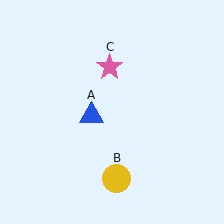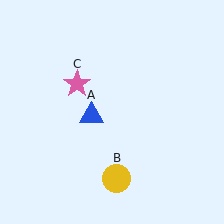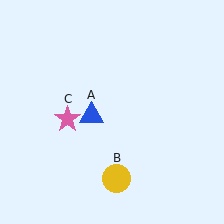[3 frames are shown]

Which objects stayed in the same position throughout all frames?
Blue triangle (object A) and yellow circle (object B) remained stationary.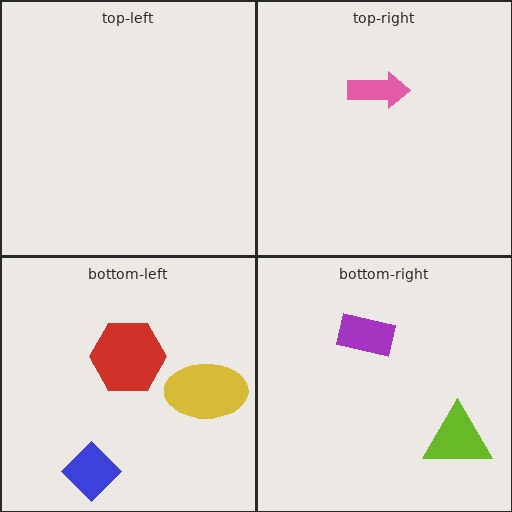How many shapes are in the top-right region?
1.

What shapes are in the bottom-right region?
The lime triangle, the purple rectangle.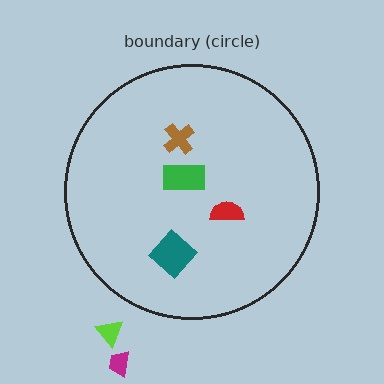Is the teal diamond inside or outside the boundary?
Inside.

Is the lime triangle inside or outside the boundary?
Outside.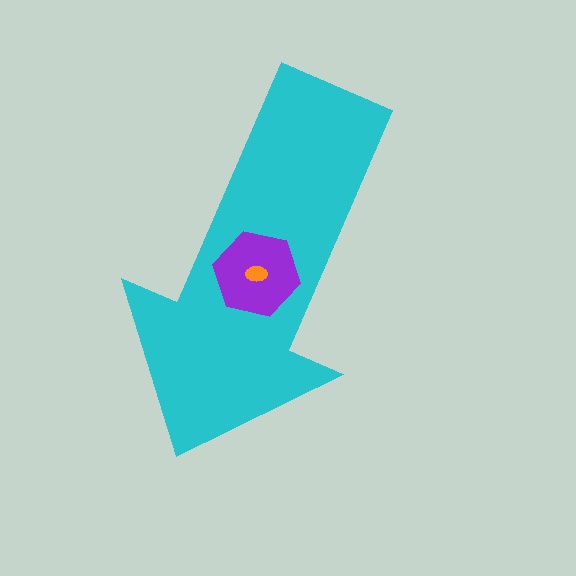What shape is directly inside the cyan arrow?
The purple hexagon.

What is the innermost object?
The orange ellipse.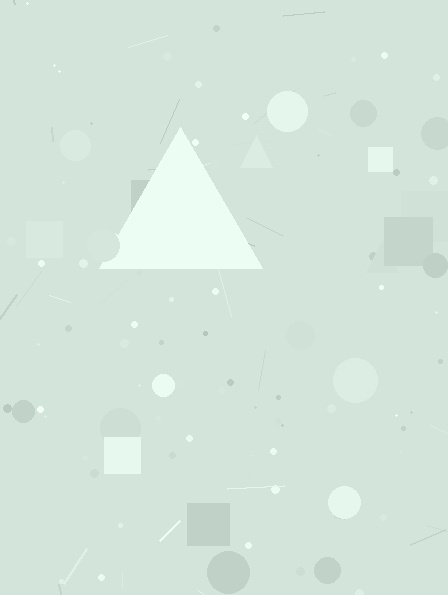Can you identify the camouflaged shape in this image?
The camouflaged shape is a triangle.